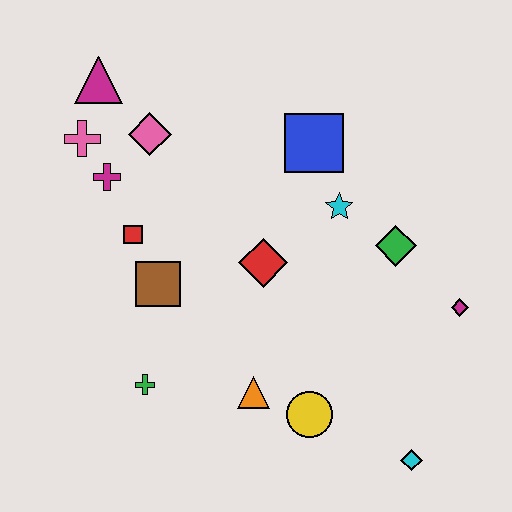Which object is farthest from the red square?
The cyan diamond is farthest from the red square.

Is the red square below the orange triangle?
No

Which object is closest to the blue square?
The cyan star is closest to the blue square.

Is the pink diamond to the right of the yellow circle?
No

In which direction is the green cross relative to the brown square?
The green cross is below the brown square.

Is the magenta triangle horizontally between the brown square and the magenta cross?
No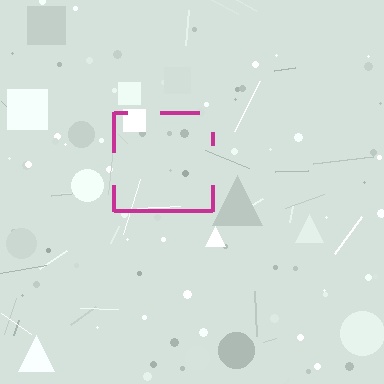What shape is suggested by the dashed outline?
The dashed outline suggests a square.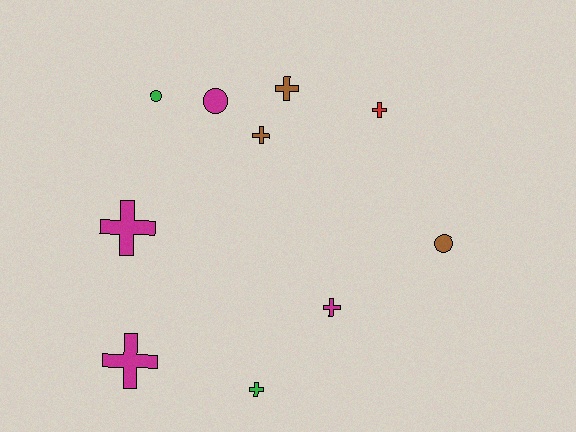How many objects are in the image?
There are 10 objects.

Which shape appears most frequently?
Cross, with 7 objects.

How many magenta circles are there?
There is 1 magenta circle.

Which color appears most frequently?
Magenta, with 4 objects.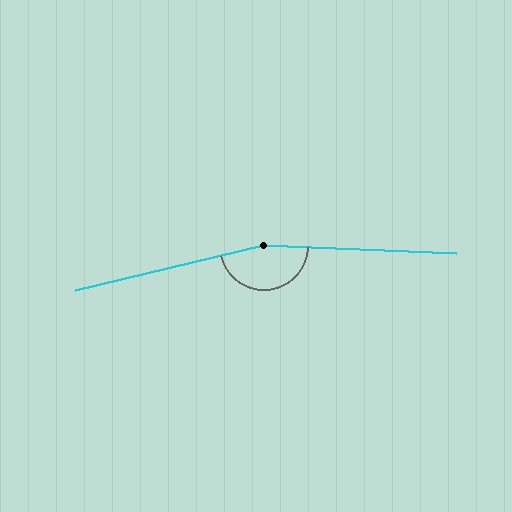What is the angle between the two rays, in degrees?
Approximately 164 degrees.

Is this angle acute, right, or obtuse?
It is obtuse.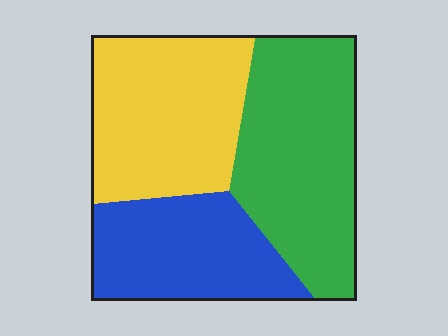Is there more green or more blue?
Green.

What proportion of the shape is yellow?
Yellow takes up between a third and a half of the shape.